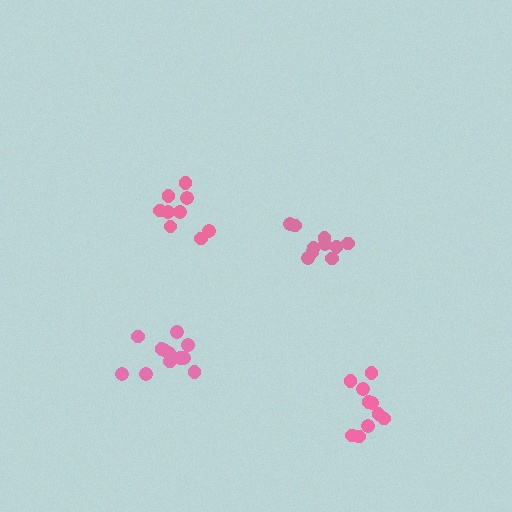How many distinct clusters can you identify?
There are 4 distinct clusters.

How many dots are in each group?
Group 1: 10 dots, Group 2: 10 dots, Group 3: 12 dots, Group 4: 9 dots (41 total).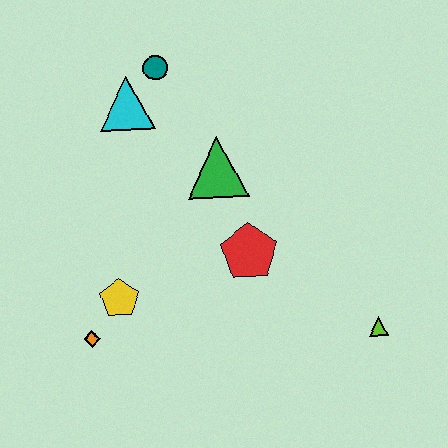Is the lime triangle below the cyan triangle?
Yes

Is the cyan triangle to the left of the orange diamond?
No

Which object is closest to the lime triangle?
The red pentagon is closest to the lime triangle.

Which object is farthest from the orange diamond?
The lime triangle is farthest from the orange diamond.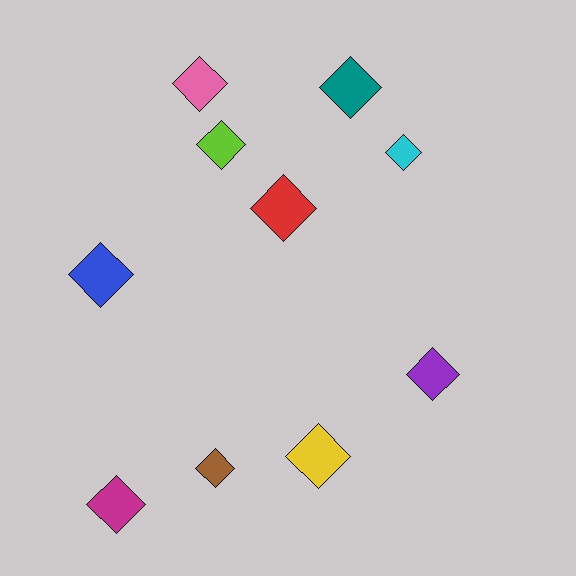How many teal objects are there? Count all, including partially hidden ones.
There is 1 teal object.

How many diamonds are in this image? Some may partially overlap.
There are 10 diamonds.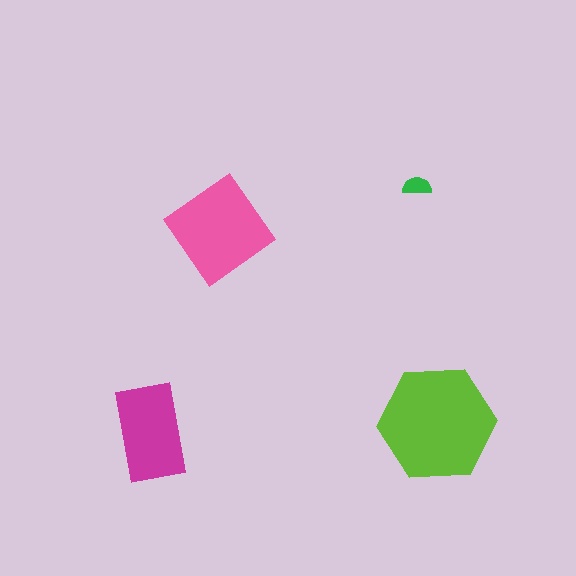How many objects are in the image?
There are 4 objects in the image.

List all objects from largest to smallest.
The lime hexagon, the pink diamond, the magenta rectangle, the green semicircle.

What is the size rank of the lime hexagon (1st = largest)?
1st.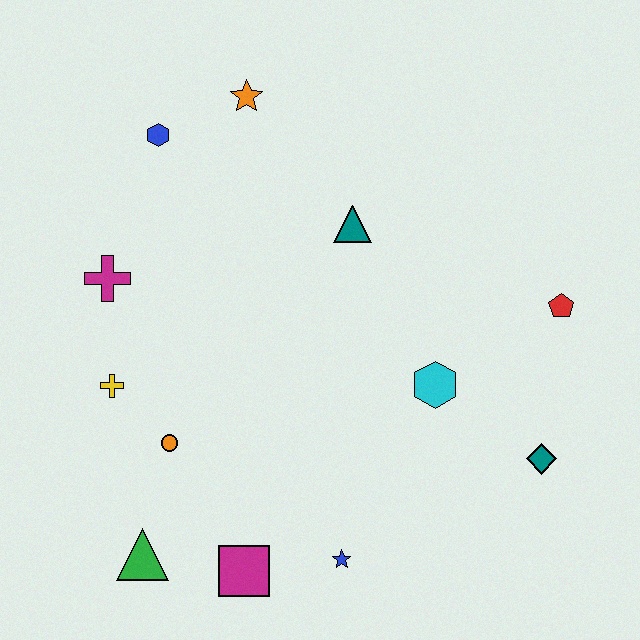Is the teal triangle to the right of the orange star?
Yes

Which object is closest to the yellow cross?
The orange circle is closest to the yellow cross.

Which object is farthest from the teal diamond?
The blue hexagon is farthest from the teal diamond.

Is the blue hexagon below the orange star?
Yes